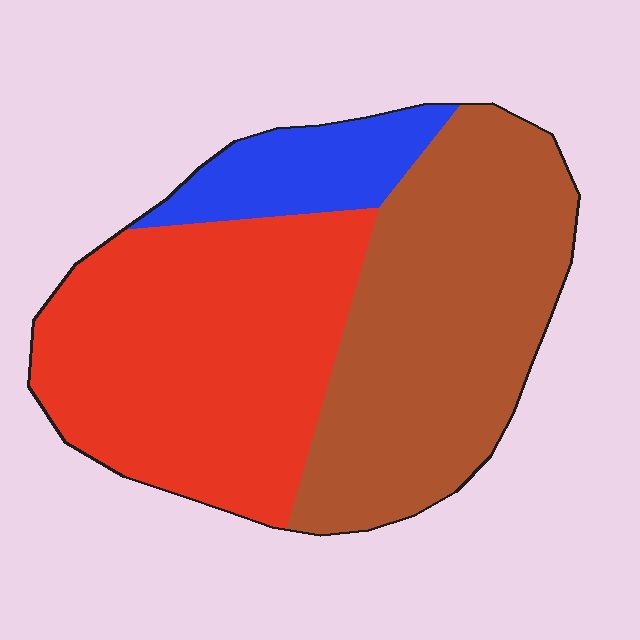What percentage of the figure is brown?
Brown takes up between a third and a half of the figure.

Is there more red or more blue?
Red.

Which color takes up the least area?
Blue, at roughly 10%.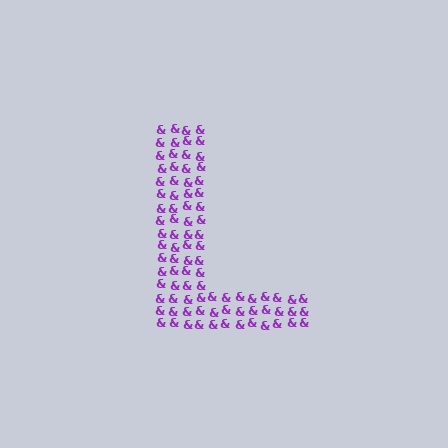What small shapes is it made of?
It is made of small ampersands.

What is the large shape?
The large shape is the letter L.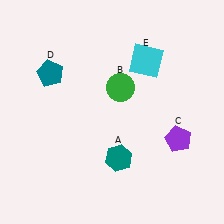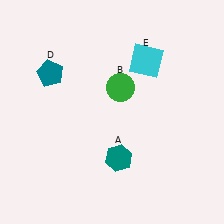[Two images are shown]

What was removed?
The purple pentagon (C) was removed in Image 2.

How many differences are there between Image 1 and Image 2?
There is 1 difference between the two images.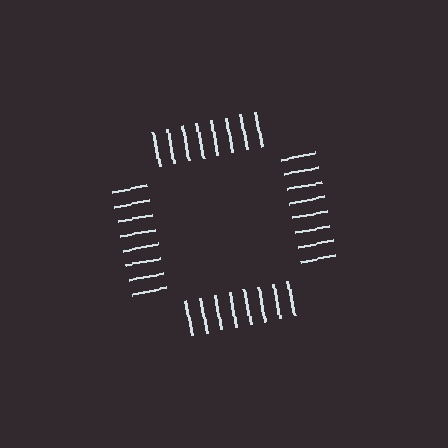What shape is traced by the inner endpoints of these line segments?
An illusory square — the line segments terminate on its edges but no continuous stroke is drawn.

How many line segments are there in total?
32 — 8 along each of the 4 edges.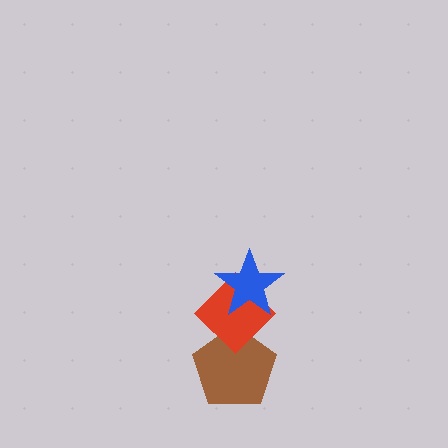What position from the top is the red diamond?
The red diamond is 2nd from the top.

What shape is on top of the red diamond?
The blue star is on top of the red diamond.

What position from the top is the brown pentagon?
The brown pentagon is 3rd from the top.